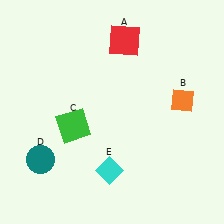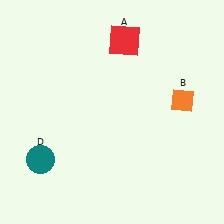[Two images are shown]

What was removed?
The cyan diamond (E), the green square (C) were removed in Image 2.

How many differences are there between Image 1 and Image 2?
There are 2 differences between the two images.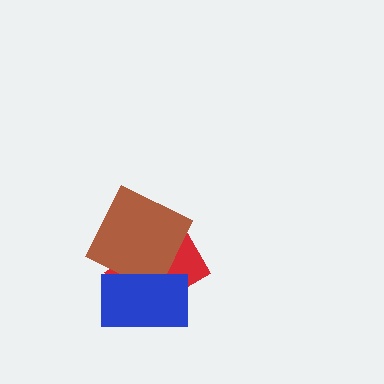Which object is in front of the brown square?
The blue rectangle is in front of the brown square.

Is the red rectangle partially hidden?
Yes, it is partially covered by another shape.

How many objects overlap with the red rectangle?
2 objects overlap with the red rectangle.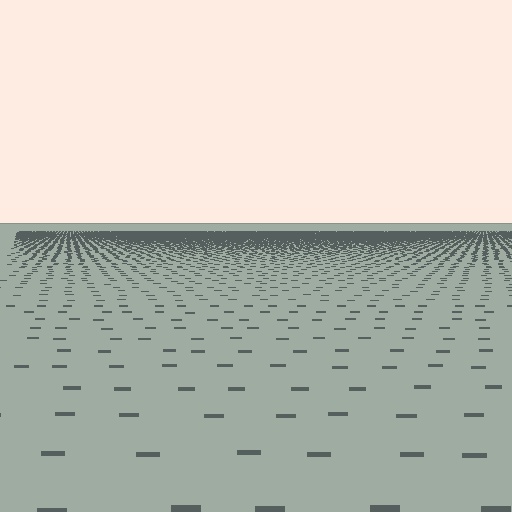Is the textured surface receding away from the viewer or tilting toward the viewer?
The surface is receding away from the viewer. Texture elements get smaller and denser toward the top.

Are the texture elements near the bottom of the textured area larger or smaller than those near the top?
Larger. Near the bottom, elements are closer to the viewer and appear at a bigger on-screen size.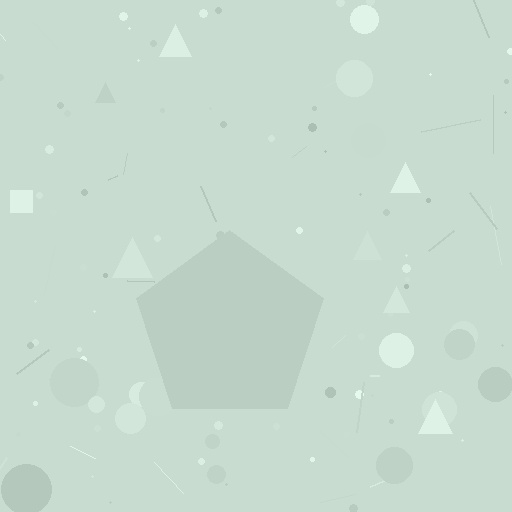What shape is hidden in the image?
A pentagon is hidden in the image.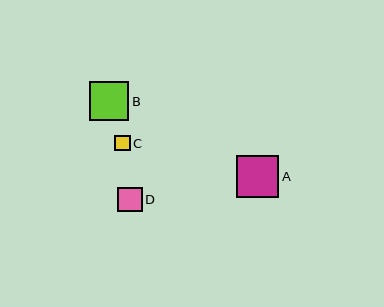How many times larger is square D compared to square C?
Square D is approximately 1.6 times the size of square C.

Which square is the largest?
Square A is the largest with a size of approximately 42 pixels.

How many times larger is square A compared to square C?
Square A is approximately 2.7 times the size of square C.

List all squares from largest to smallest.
From largest to smallest: A, B, D, C.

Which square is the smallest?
Square C is the smallest with a size of approximately 16 pixels.